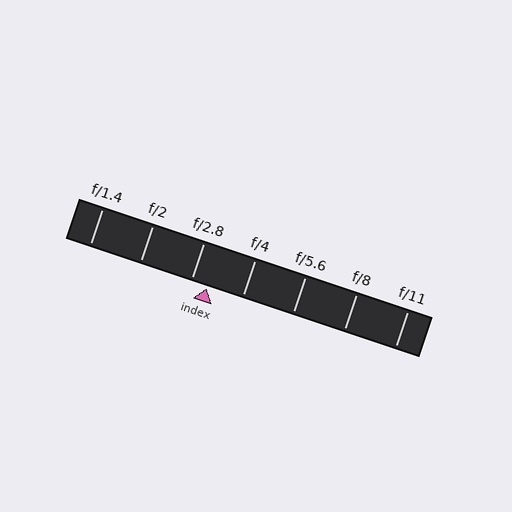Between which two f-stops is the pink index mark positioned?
The index mark is between f/2.8 and f/4.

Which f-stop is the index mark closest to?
The index mark is closest to f/2.8.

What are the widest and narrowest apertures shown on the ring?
The widest aperture shown is f/1.4 and the narrowest is f/11.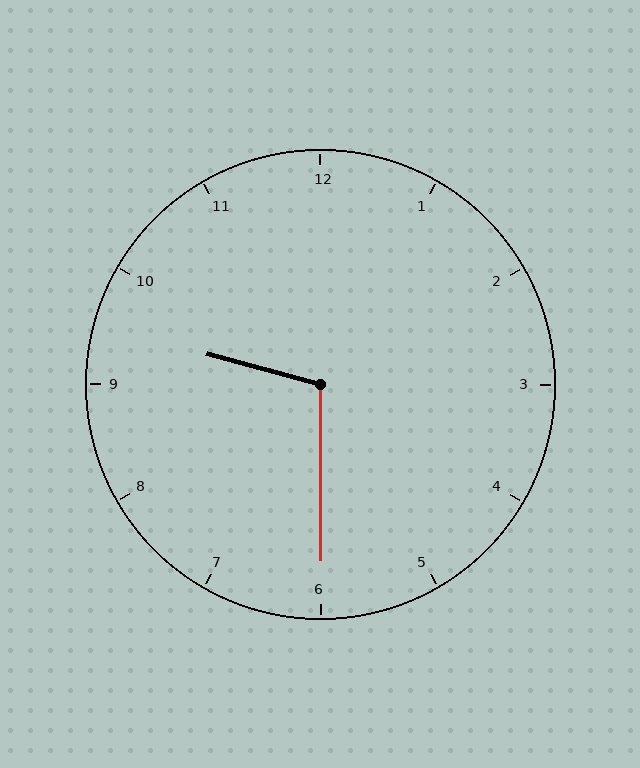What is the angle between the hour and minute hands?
Approximately 105 degrees.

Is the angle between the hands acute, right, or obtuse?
It is obtuse.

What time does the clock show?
9:30.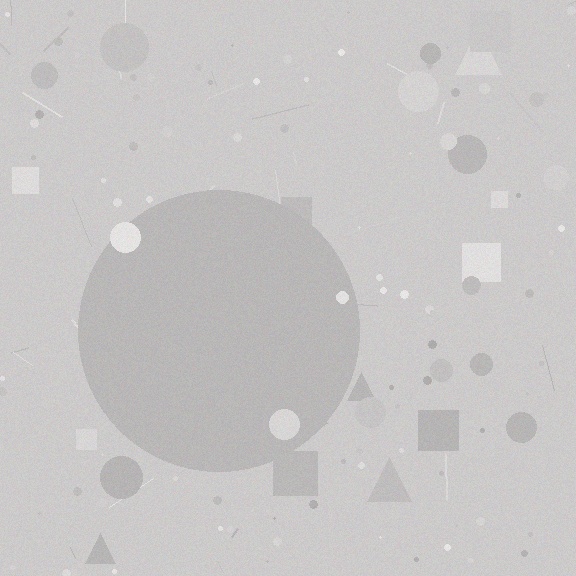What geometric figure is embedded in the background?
A circle is embedded in the background.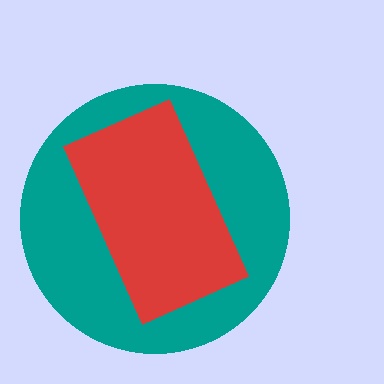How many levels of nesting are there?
2.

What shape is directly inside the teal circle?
The red rectangle.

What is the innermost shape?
The red rectangle.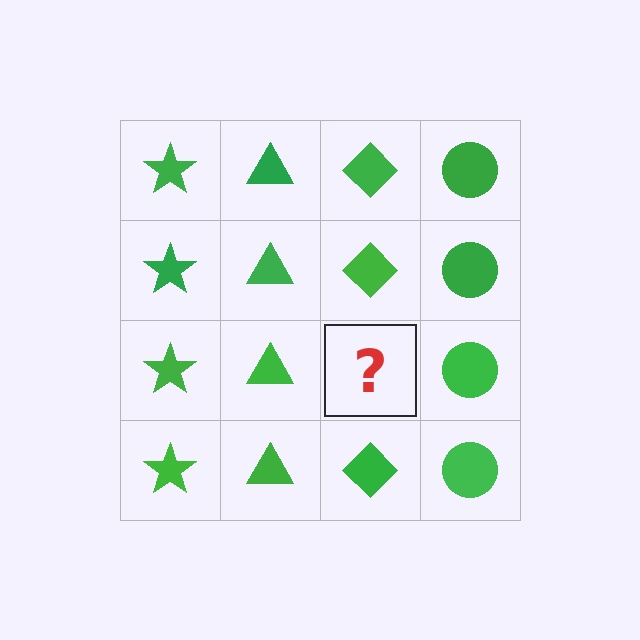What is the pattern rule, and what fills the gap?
The rule is that each column has a consistent shape. The gap should be filled with a green diamond.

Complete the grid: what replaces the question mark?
The question mark should be replaced with a green diamond.